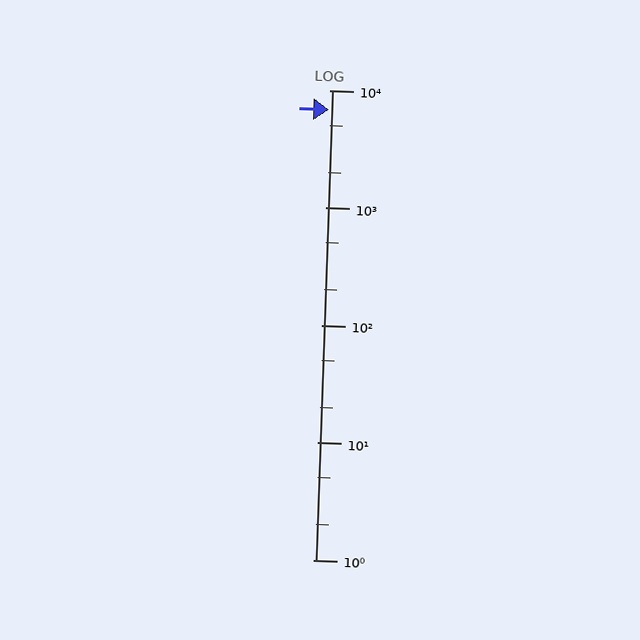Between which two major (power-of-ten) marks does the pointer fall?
The pointer is between 1000 and 10000.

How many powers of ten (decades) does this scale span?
The scale spans 4 decades, from 1 to 10000.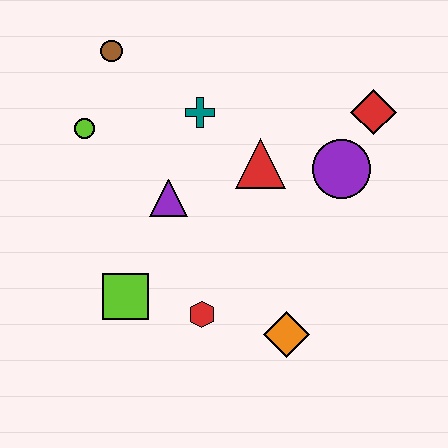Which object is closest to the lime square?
The red hexagon is closest to the lime square.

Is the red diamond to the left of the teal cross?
No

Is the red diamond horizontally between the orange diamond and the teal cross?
No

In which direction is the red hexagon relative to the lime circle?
The red hexagon is below the lime circle.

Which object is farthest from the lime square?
The red diamond is farthest from the lime square.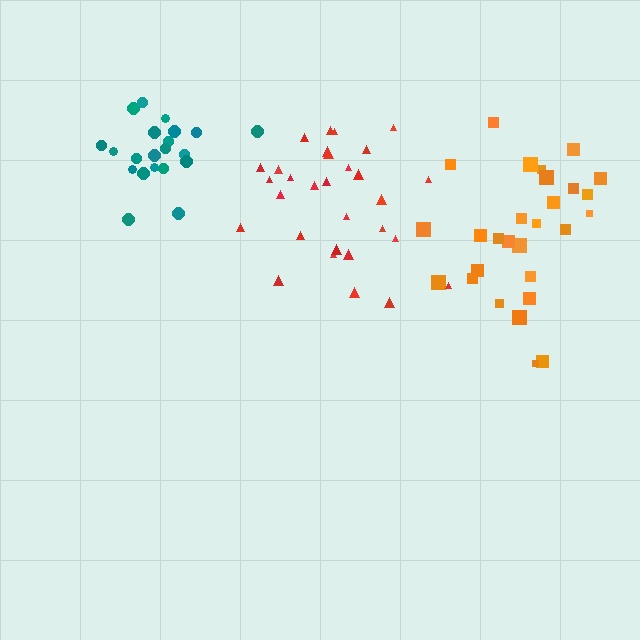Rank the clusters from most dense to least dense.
teal, red, orange.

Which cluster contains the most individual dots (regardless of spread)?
Red (31).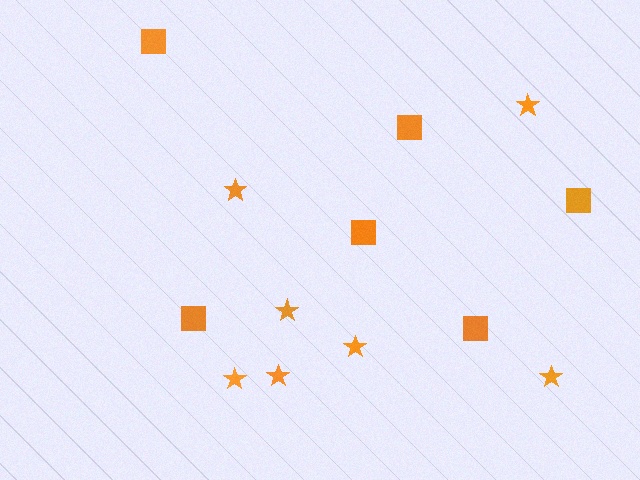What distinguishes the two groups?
There are 2 groups: one group of squares (6) and one group of stars (7).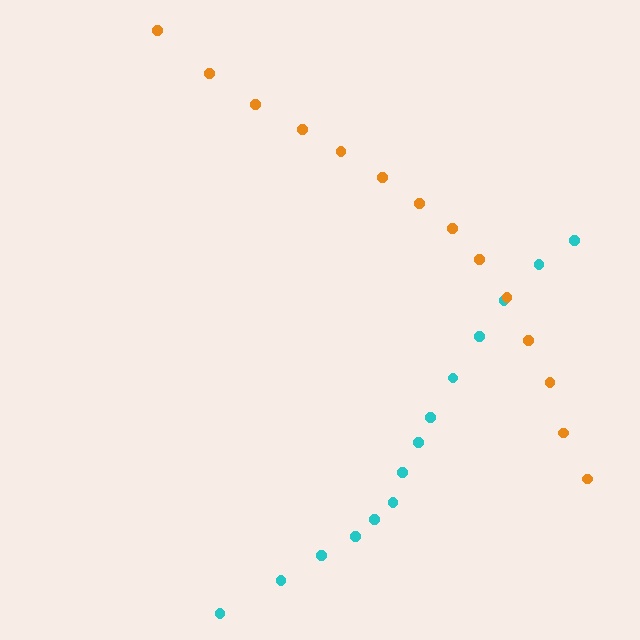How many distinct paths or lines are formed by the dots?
There are 2 distinct paths.